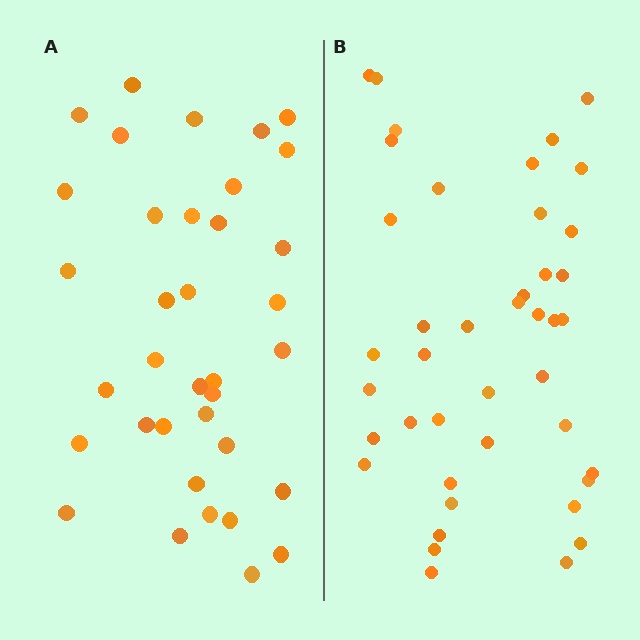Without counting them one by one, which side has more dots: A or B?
Region B (the right region) has more dots.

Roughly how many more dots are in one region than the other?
Region B has about 6 more dots than region A.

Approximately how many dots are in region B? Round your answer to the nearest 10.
About 40 dots. (The exact count is 42, which rounds to 40.)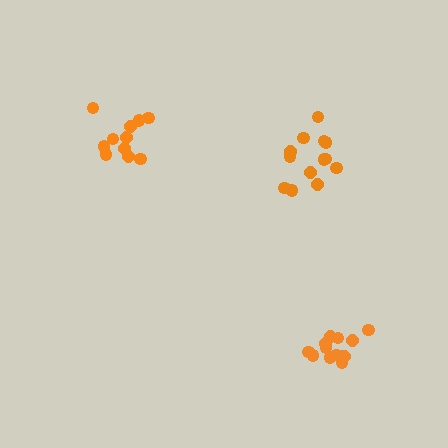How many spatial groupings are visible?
There are 3 spatial groupings.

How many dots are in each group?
Group 1: 13 dots, Group 2: 11 dots, Group 3: 13 dots (37 total).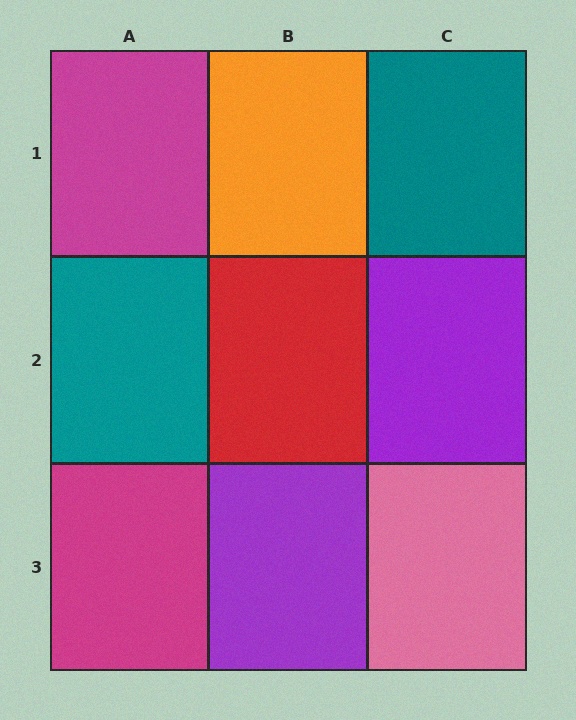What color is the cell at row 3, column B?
Purple.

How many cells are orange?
1 cell is orange.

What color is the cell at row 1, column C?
Teal.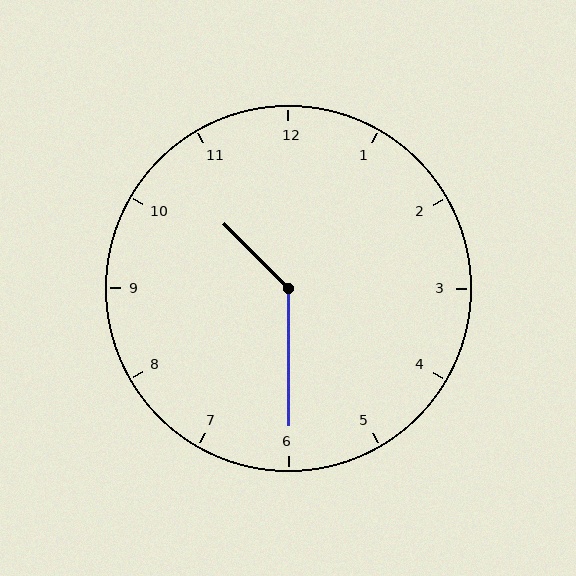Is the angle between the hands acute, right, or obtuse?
It is obtuse.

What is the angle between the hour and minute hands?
Approximately 135 degrees.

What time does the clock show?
10:30.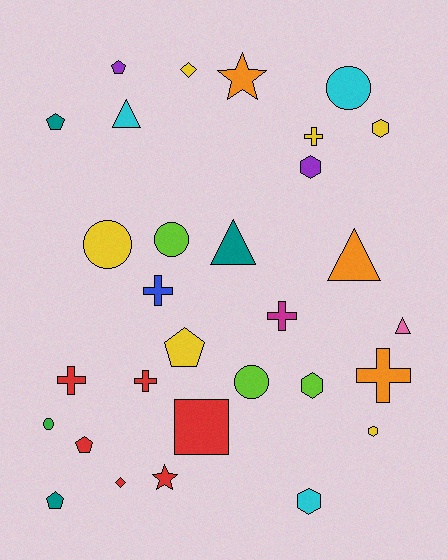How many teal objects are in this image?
There are 3 teal objects.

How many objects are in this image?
There are 30 objects.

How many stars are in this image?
There are 2 stars.